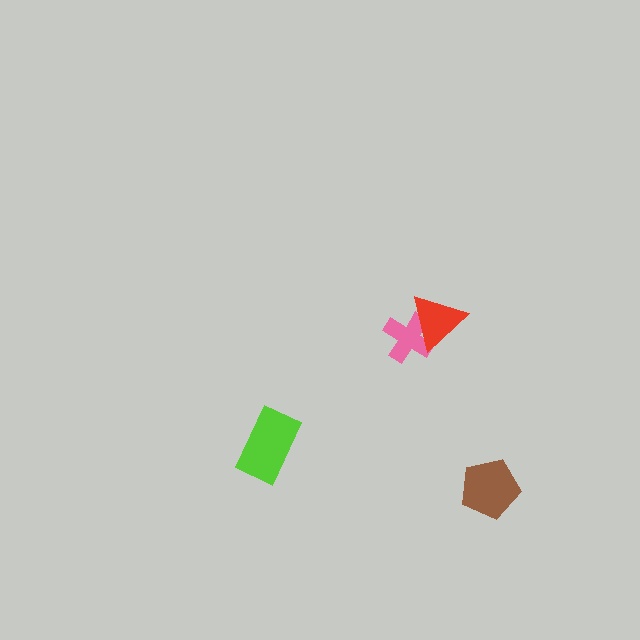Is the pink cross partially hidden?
Yes, it is partially covered by another shape.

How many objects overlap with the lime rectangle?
0 objects overlap with the lime rectangle.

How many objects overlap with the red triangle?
1 object overlaps with the red triangle.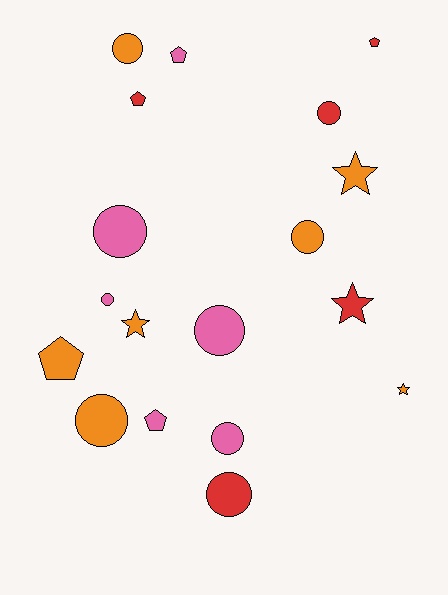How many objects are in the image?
There are 18 objects.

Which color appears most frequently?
Orange, with 7 objects.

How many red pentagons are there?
There are 2 red pentagons.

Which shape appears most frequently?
Circle, with 9 objects.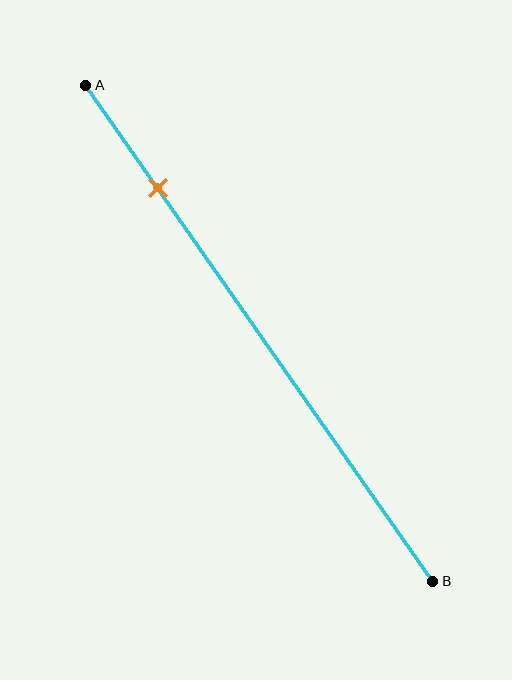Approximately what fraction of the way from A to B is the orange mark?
The orange mark is approximately 20% of the way from A to B.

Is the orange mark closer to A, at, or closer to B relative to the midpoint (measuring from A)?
The orange mark is closer to point A than the midpoint of segment AB.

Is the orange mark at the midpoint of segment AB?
No, the mark is at about 20% from A, not at the 50% midpoint.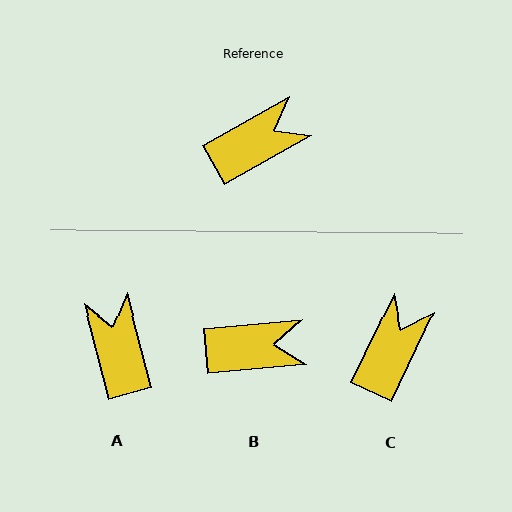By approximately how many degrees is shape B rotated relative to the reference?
Approximately 24 degrees clockwise.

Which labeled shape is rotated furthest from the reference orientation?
A, about 75 degrees away.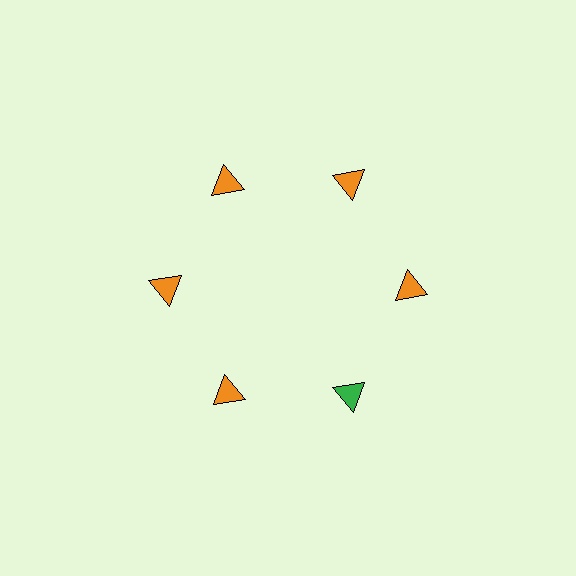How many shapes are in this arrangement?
There are 6 shapes arranged in a ring pattern.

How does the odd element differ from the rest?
It has a different color: green instead of orange.